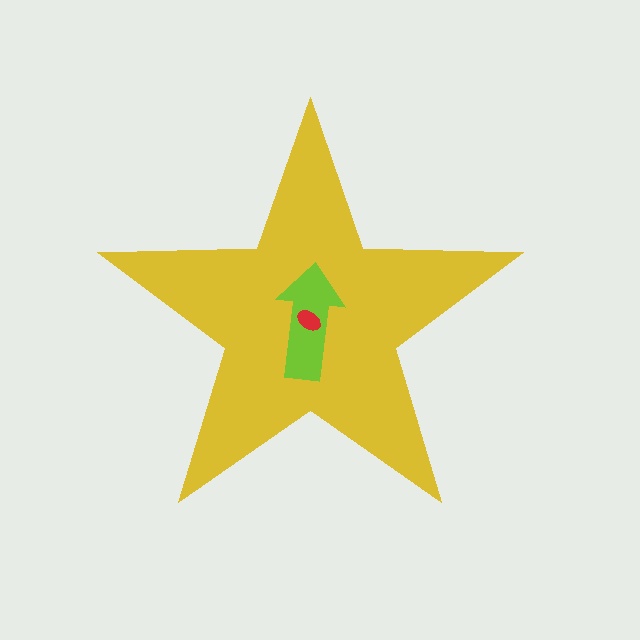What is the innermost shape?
The red ellipse.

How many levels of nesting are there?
3.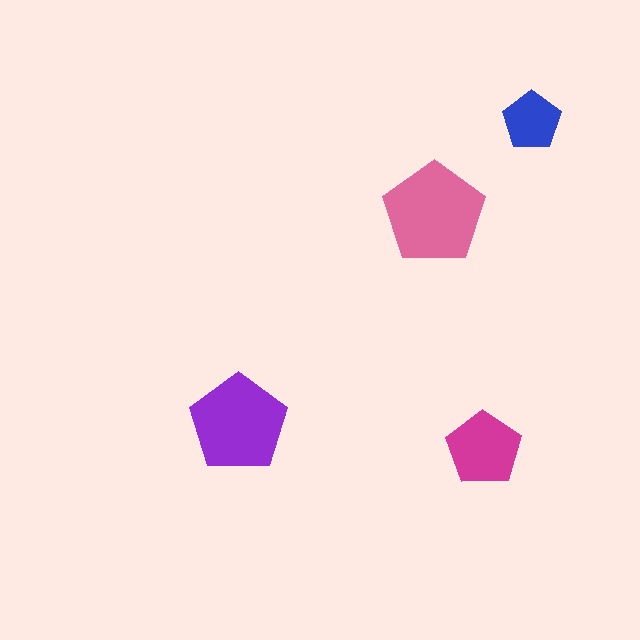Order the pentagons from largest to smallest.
the pink one, the purple one, the magenta one, the blue one.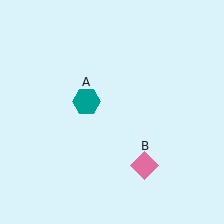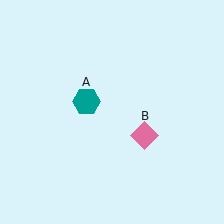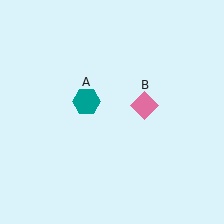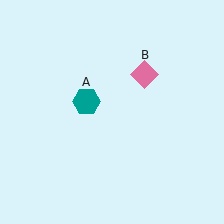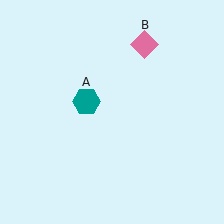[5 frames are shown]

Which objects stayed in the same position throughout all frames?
Teal hexagon (object A) remained stationary.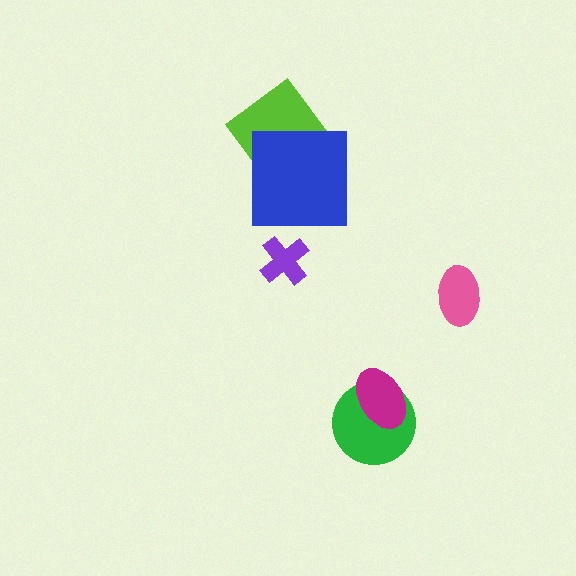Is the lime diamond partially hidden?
Yes, it is partially covered by another shape.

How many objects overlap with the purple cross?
0 objects overlap with the purple cross.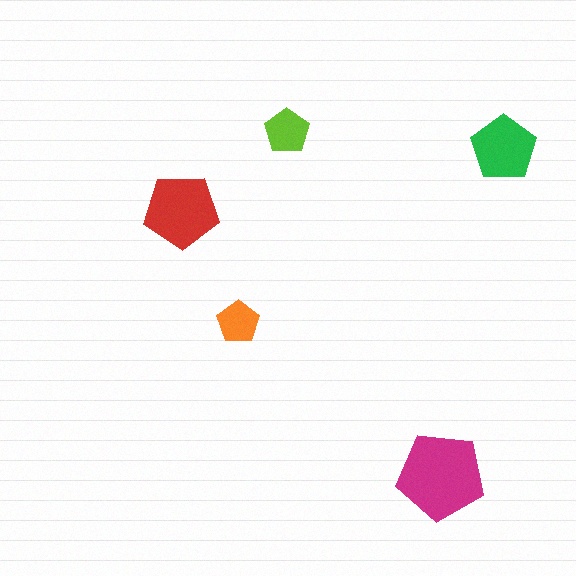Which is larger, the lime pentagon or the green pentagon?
The green one.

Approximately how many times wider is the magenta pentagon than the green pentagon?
About 1.5 times wider.